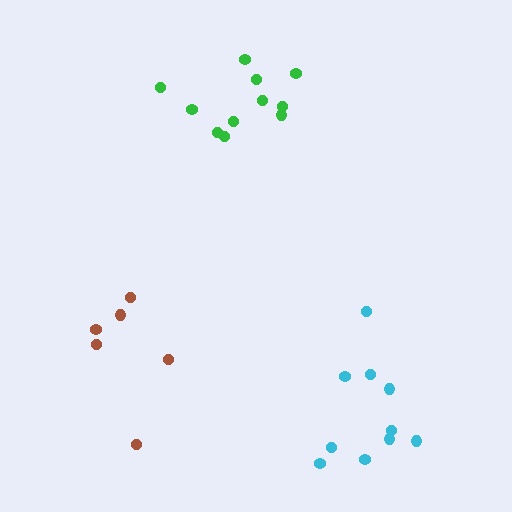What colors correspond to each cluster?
The clusters are colored: brown, cyan, green.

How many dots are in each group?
Group 1: 6 dots, Group 2: 10 dots, Group 3: 11 dots (27 total).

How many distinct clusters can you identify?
There are 3 distinct clusters.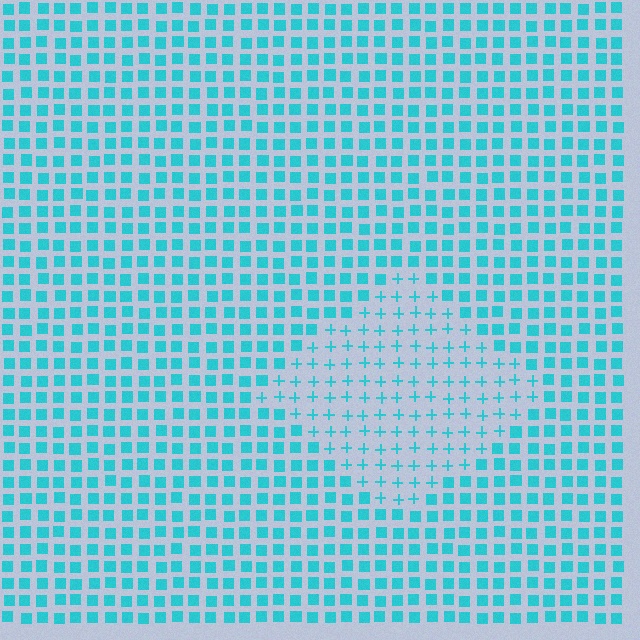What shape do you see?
I see a diamond.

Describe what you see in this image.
The image is filled with small cyan elements arranged in a uniform grid. A diamond-shaped region contains plus signs, while the surrounding area contains squares. The boundary is defined purely by the change in element shape.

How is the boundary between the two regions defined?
The boundary is defined by a change in element shape: plus signs inside vs. squares outside. All elements share the same color and spacing.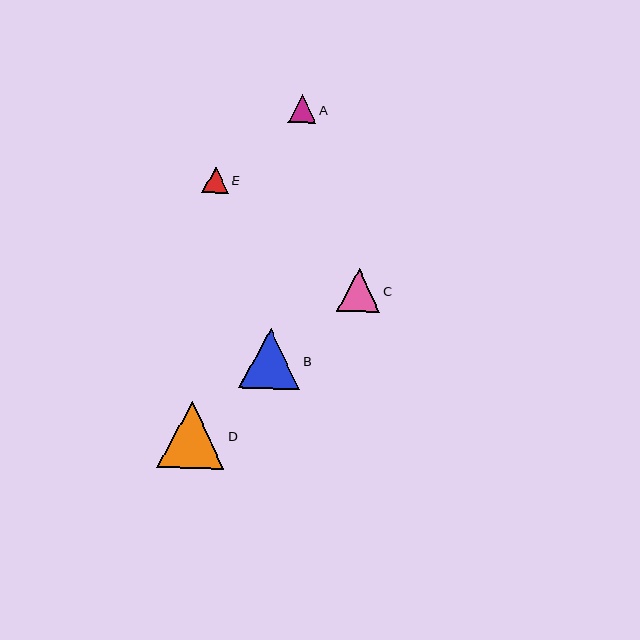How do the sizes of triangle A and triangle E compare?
Triangle A and triangle E are approximately the same size.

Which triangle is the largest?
Triangle D is the largest with a size of approximately 67 pixels.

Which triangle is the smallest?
Triangle E is the smallest with a size of approximately 27 pixels.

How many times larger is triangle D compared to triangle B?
Triangle D is approximately 1.1 times the size of triangle B.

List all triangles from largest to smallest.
From largest to smallest: D, B, C, A, E.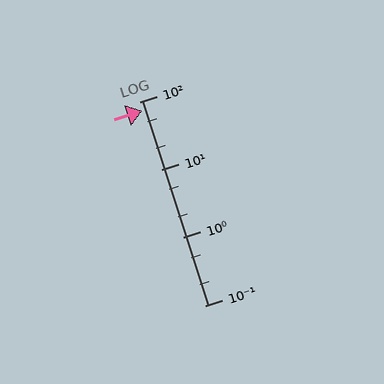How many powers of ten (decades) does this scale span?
The scale spans 3 decades, from 0.1 to 100.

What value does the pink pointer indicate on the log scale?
The pointer indicates approximately 73.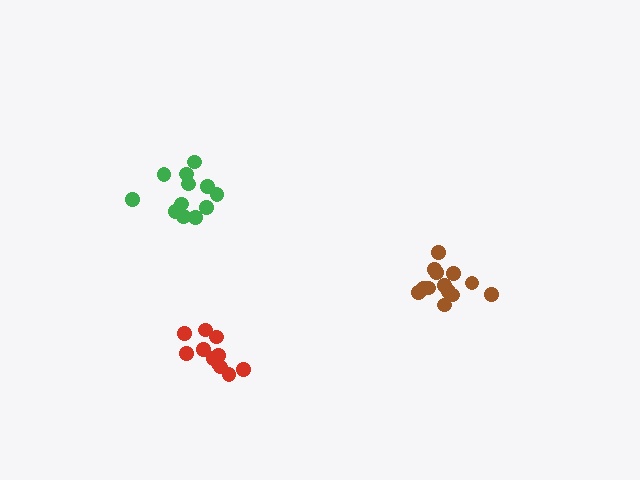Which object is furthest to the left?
The green cluster is leftmost.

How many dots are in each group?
Group 1: 11 dots, Group 2: 13 dots, Group 3: 13 dots (37 total).